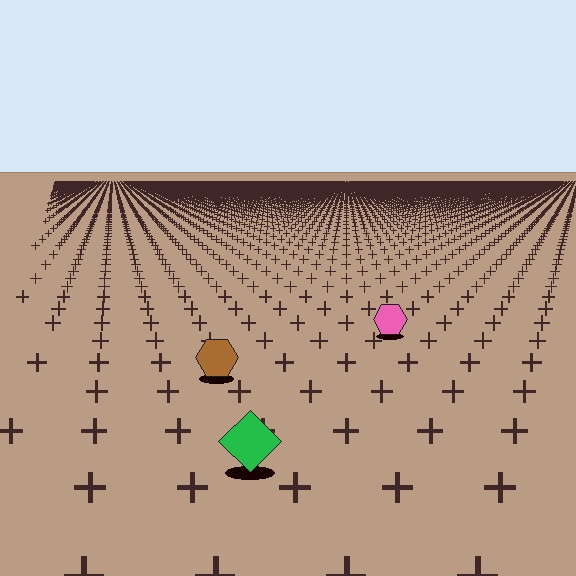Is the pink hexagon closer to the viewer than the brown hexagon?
No. The brown hexagon is closer — you can tell from the texture gradient: the ground texture is coarser near it.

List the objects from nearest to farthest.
From nearest to farthest: the green diamond, the brown hexagon, the pink hexagon.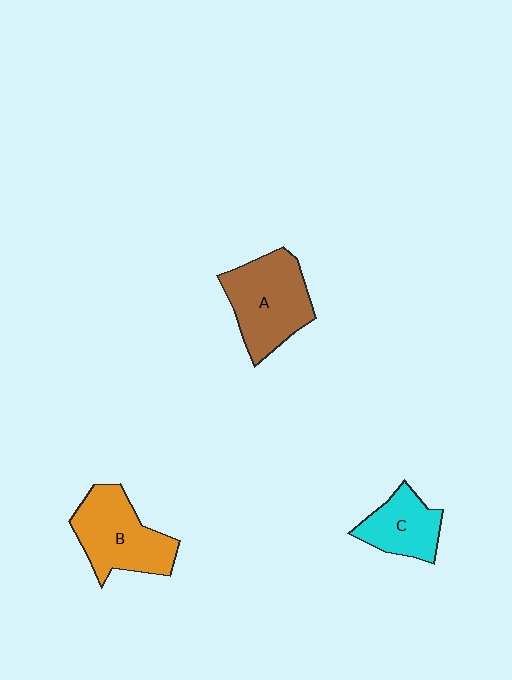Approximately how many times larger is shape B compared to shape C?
Approximately 1.5 times.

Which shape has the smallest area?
Shape C (cyan).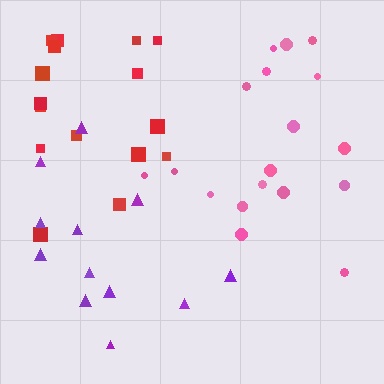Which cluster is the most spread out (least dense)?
Purple.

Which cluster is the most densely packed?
Red.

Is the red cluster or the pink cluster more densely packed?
Red.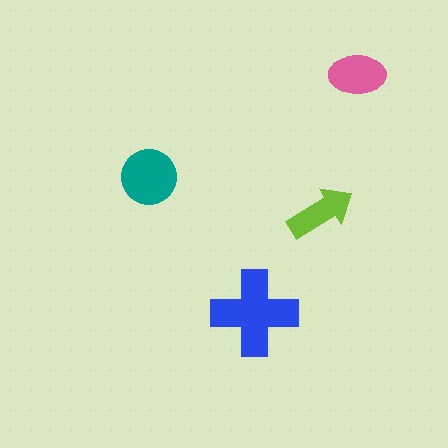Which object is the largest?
The blue cross.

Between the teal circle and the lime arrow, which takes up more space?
The teal circle.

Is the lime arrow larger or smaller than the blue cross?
Smaller.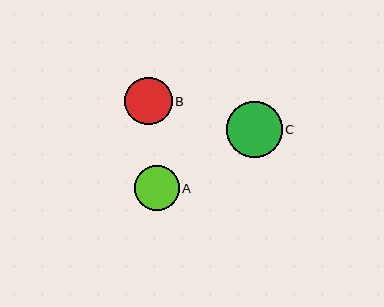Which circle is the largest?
Circle C is the largest with a size of approximately 56 pixels.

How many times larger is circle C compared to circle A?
Circle C is approximately 1.2 times the size of circle A.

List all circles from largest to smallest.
From largest to smallest: C, B, A.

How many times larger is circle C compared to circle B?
Circle C is approximately 1.2 times the size of circle B.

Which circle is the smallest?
Circle A is the smallest with a size of approximately 45 pixels.